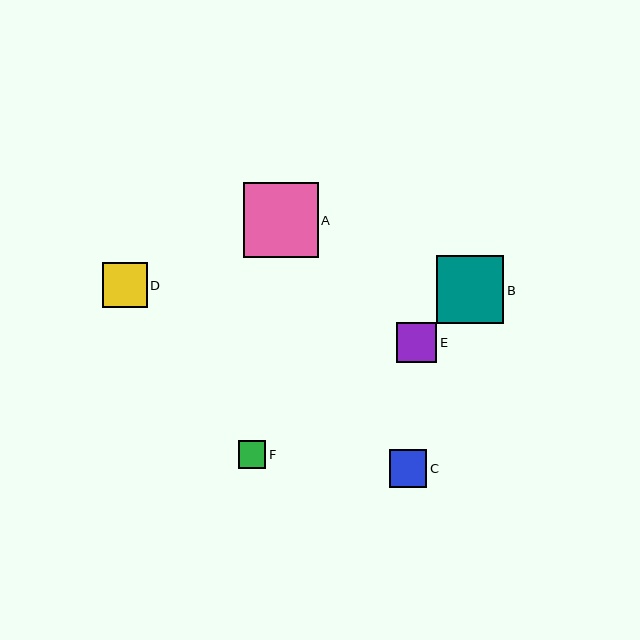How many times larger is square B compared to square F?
Square B is approximately 2.4 times the size of square F.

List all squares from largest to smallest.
From largest to smallest: A, B, D, E, C, F.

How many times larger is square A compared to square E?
Square A is approximately 1.9 times the size of square E.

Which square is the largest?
Square A is the largest with a size of approximately 75 pixels.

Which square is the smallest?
Square F is the smallest with a size of approximately 28 pixels.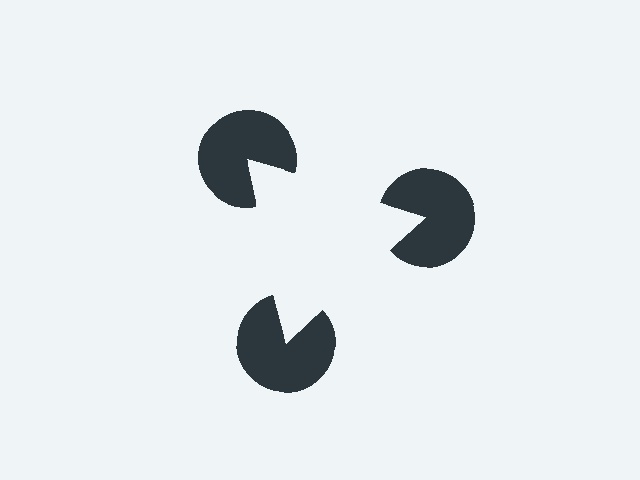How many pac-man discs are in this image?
There are 3 — one at each vertex of the illusory triangle.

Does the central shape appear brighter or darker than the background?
It typically appears slightly brighter than the background, even though no actual brightness change is drawn.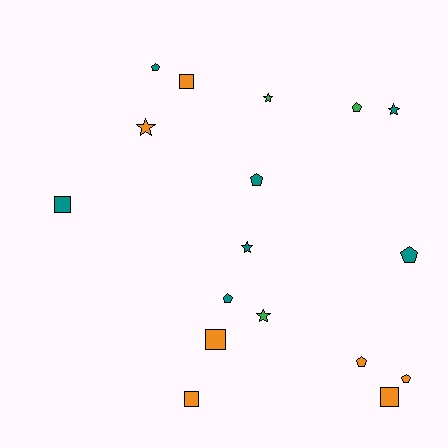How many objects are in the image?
There are 17 objects.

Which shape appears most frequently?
Pentagon, with 7 objects.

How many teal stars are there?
There are 2 teal stars.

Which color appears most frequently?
Orange, with 7 objects.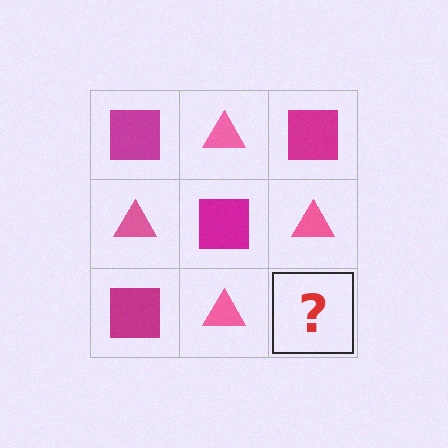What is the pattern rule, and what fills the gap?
The rule is that it alternates magenta square and pink triangle in a checkerboard pattern. The gap should be filled with a magenta square.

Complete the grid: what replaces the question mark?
The question mark should be replaced with a magenta square.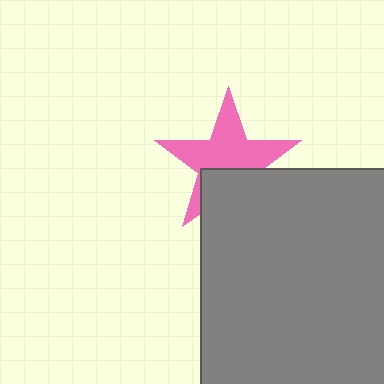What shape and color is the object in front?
The object in front is a gray rectangle.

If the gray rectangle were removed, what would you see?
You would see the complete pink star.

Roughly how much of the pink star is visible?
About half of it is visible (roughly 64%).